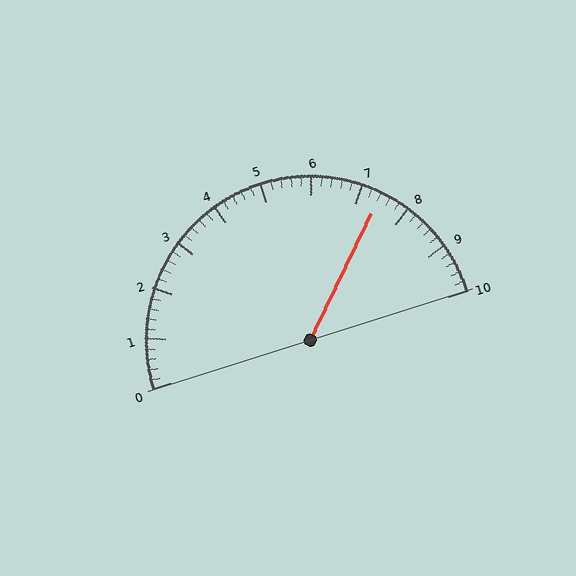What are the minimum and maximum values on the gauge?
The gauge ranges from 0 to 10.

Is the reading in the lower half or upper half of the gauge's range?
The reading is in the upper half of the range (0 to 10).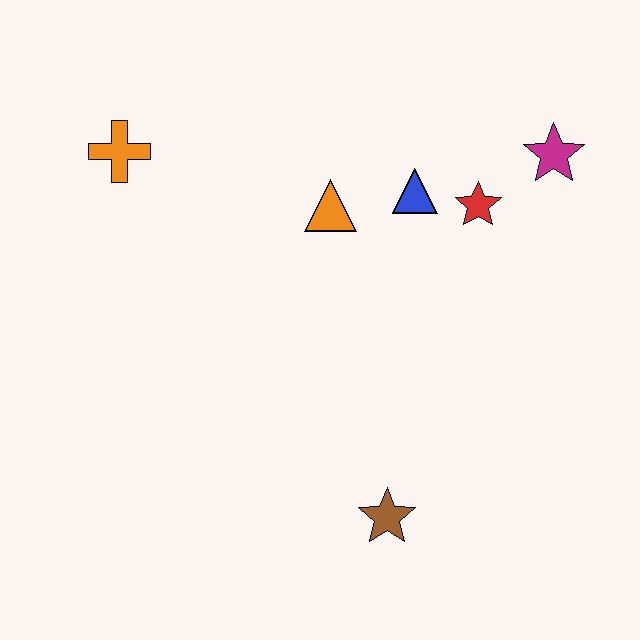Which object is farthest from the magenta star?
The orange cross is farthest from the magenta star.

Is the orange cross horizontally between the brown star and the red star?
No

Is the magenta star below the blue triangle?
No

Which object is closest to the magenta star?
The red star is closest to the magenta star.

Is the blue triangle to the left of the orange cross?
No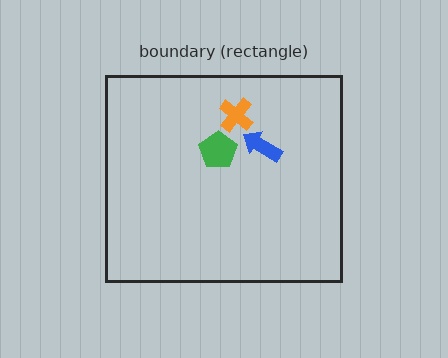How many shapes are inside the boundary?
3 inside, 0 outside.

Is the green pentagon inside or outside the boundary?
Inside.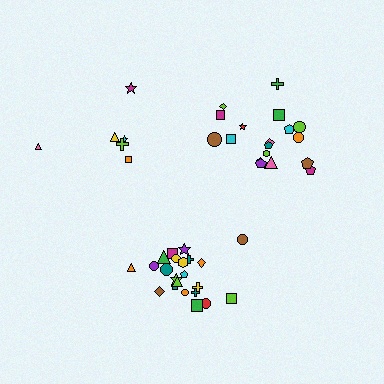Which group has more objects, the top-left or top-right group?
The top-right group.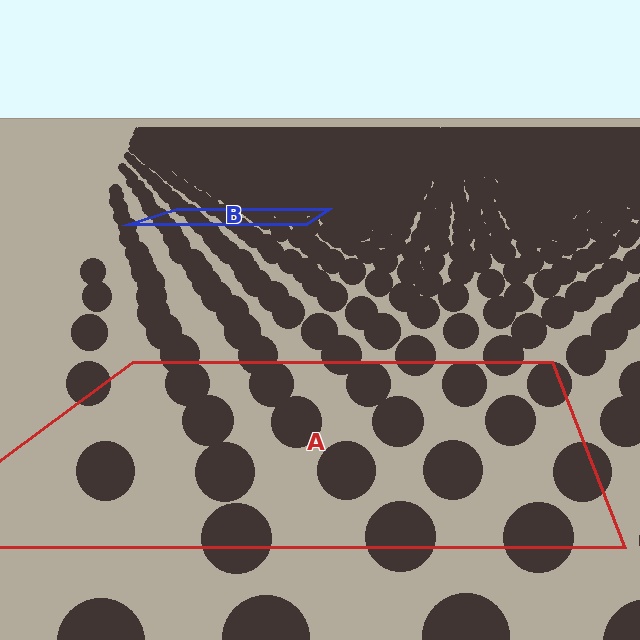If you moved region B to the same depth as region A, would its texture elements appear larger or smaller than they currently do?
They would appear larger. At a closer depth, the same texture elements are projected at a bigger on-screen size.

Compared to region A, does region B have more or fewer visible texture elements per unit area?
Region B has more texture elements per unit area — they are packed more densely because it is farther away.